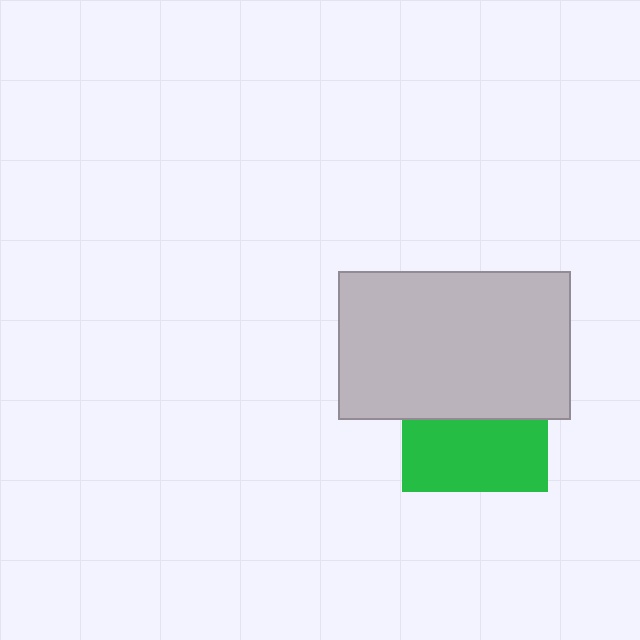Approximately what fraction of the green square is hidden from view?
Roughly 51% of the green square is hidden behind the light gray rectangle.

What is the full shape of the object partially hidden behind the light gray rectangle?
The partially hidden object is a green square.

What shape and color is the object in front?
The object in front is a light gray rectangle.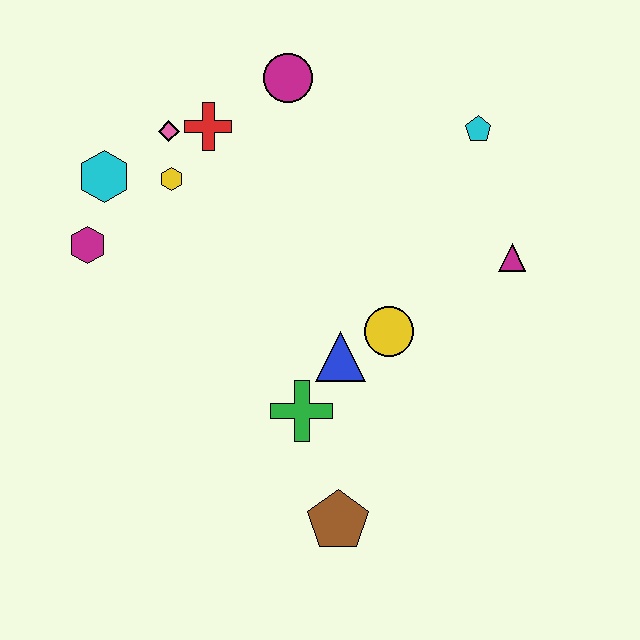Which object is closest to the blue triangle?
The yellow circle is closest to the blue triangle.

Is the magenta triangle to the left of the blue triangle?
No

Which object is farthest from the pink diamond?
The brown pentagon is farthest from the pink diamond.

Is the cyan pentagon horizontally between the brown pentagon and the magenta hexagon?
No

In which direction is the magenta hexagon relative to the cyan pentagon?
The magenta hexagon is to the left of the cyan pentagon.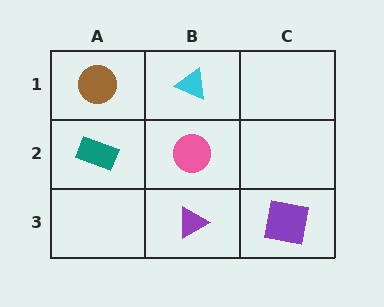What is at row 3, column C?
A purple square.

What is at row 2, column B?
A pink circle.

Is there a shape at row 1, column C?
No, that cell is empty.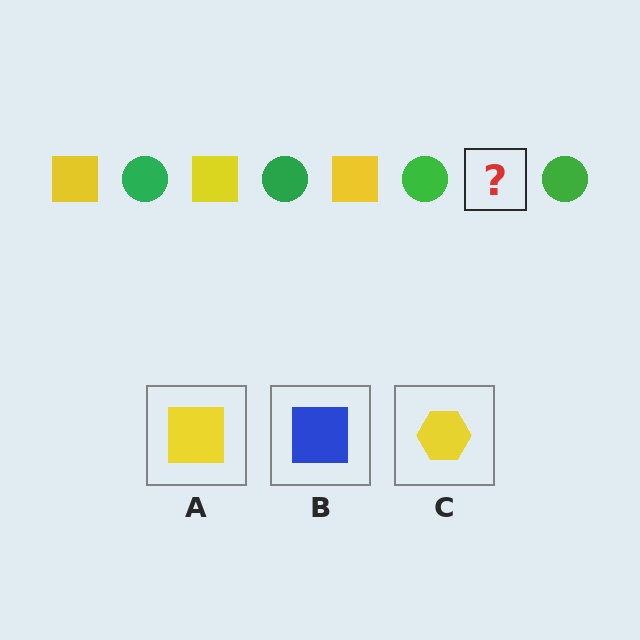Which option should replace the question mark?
Option A.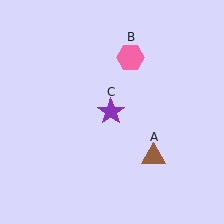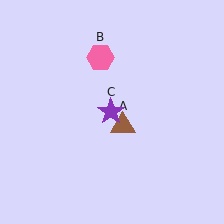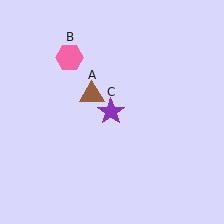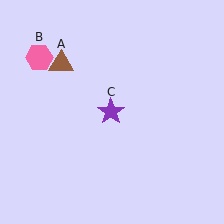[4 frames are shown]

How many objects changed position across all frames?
2 objects changed position: brown triangle (object A), pink hexagon (object B).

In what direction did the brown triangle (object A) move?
The brown triangle (object A) moved up and to the left.